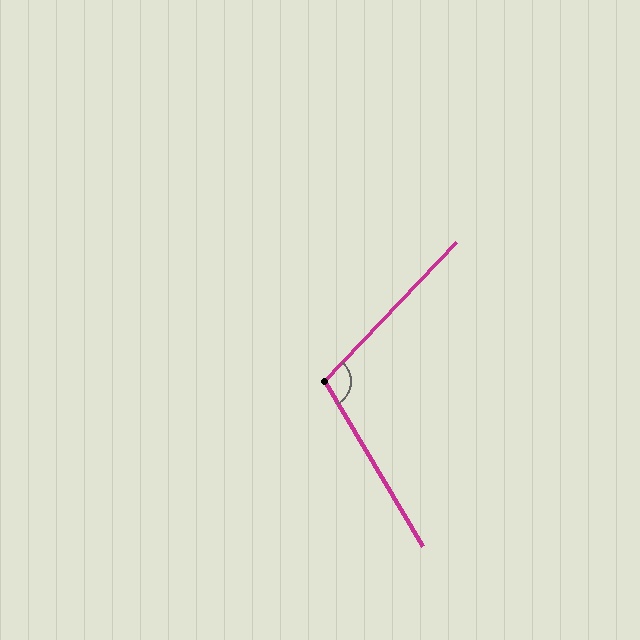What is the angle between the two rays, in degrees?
Approximately 106 degrees.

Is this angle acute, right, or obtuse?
It is obtuse.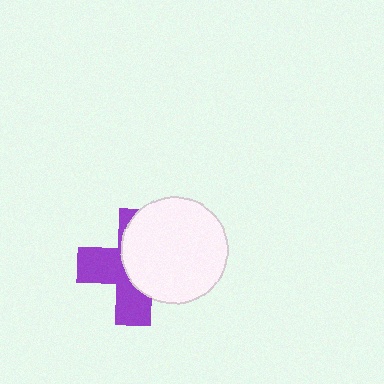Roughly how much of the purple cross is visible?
About half of it is visible (roughly 48%).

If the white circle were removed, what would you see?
You would see the complete purple cross.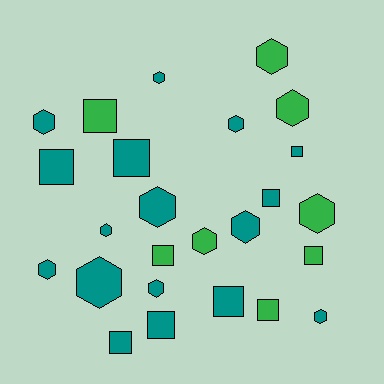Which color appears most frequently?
Teal, with 17 objects.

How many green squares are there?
There are 4 green squares.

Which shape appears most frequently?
Hexagon, with 14 objects.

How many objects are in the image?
There are 25 objects.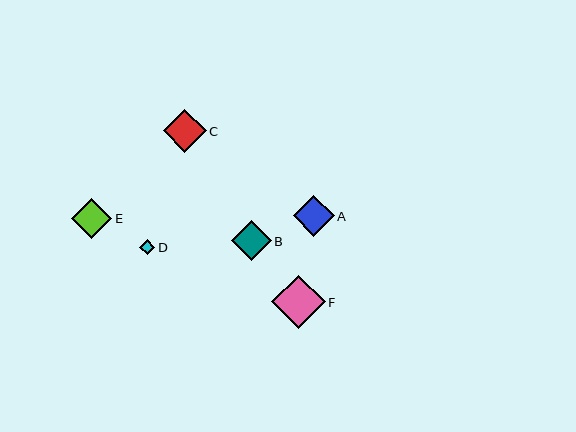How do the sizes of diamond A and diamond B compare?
Diamond A and diamond B are approximately the same size.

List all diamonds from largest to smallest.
From largest to smallest: F, C, A, B, E, D.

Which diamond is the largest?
Diamond F is the largest with a size of approximately 54 pixels.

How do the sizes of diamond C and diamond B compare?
Diamond C and diamond B are approximately the same size.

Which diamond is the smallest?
Diamond D is the smallest with a size of approximately 15 pixels.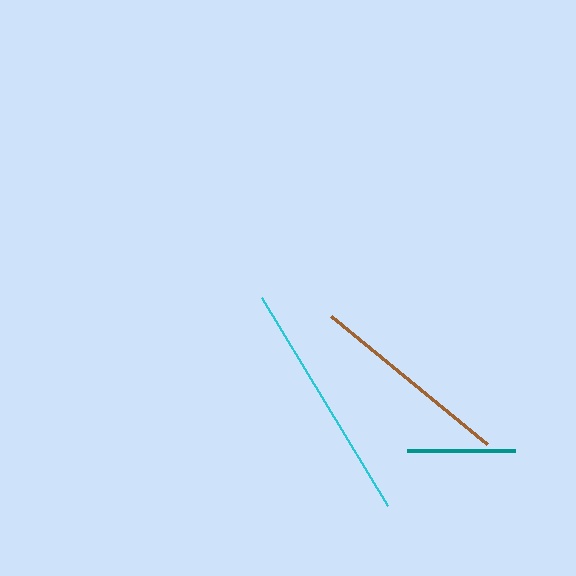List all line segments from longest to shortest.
From longest to shortest: cyan, brown, teal.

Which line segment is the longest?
The cyan line is the longest at approximately 243 pixels.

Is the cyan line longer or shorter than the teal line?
The cyan line is longer than the teal line.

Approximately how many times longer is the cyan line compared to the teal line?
The cyan line is approximately 2.2 times the length of the teal line.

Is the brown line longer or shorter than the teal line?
The brown line is longer than the teal line.